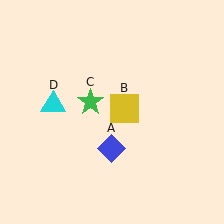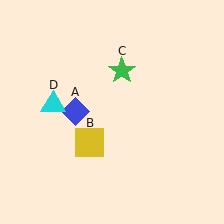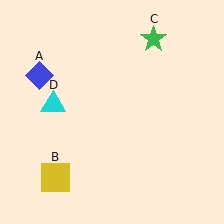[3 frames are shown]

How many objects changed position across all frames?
3 objects changed position: blue diamond (object A), yellow square (object B), green star (object C).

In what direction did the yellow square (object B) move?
The yellow square (object B) moved down and to the left.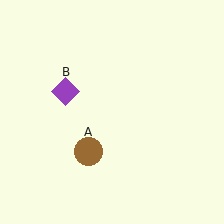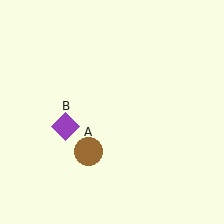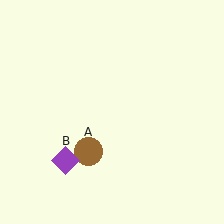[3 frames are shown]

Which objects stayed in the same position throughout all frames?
Brown circle (object A) remained stationary.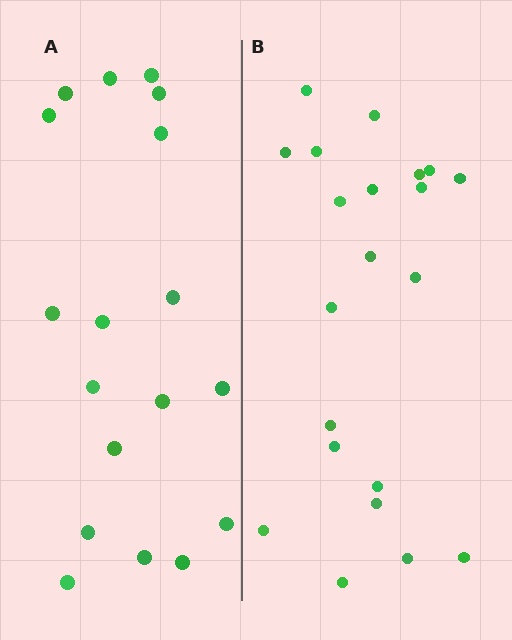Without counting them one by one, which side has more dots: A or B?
Region B (the right region) has more dots.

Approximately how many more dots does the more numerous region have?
Region B has just a few more — roughly 2 or 3 more dots than region A.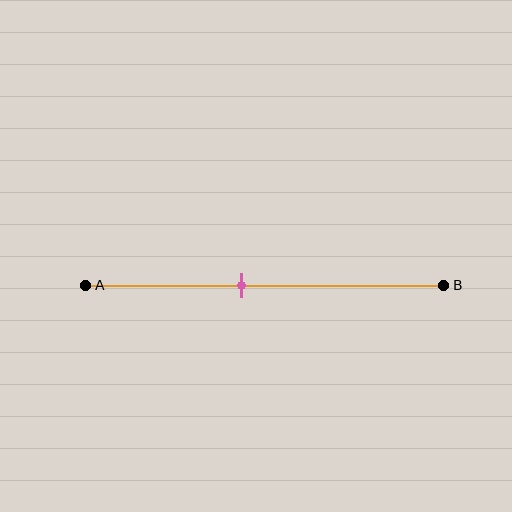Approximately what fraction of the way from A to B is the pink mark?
The pink mark is approximately 45% of the way from A to B.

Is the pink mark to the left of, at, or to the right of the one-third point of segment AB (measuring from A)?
The pink mark is to the right of the one-third point of segment AB.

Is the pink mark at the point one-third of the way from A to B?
No, the mark is at about 45% from A, not at the 33% one-third point.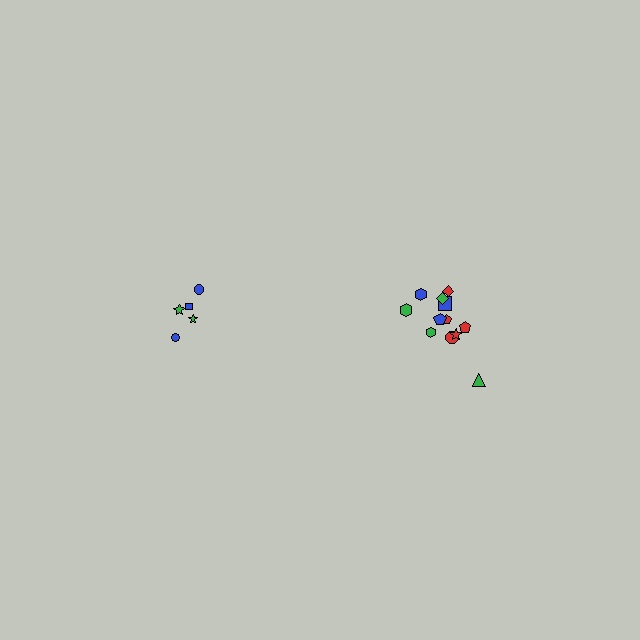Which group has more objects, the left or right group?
The right group.